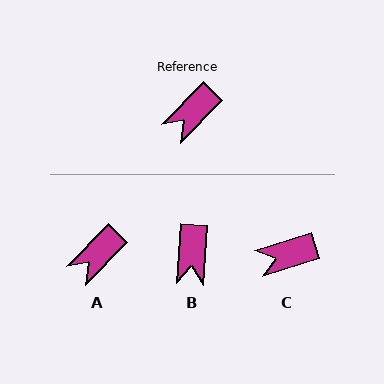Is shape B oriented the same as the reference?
No, it is off by about 40 degrees.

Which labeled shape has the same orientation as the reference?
A.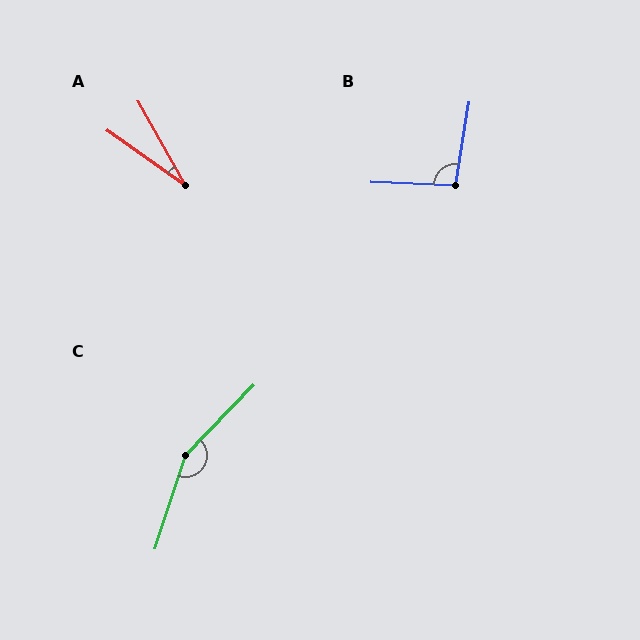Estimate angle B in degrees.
Approximately 97 degrees.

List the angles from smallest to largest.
A (25°), B (97°), C (154°).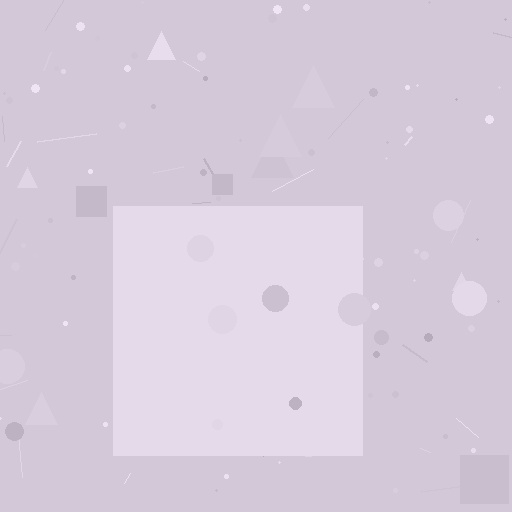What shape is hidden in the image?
A square is hidden in the image.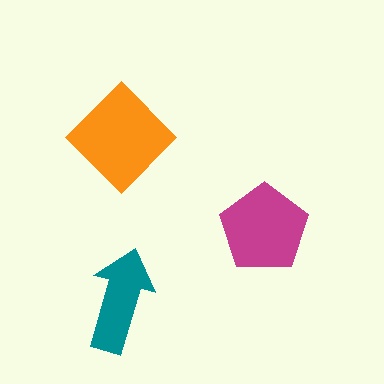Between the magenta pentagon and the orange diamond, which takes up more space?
The orange diamond.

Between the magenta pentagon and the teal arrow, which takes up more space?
The magenta pentagon.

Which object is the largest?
The orange diamond.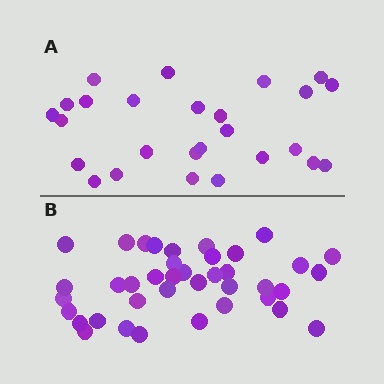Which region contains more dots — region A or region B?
Region B (the bottom region) has more dots.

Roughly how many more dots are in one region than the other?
Region B has approximately 15 more dots than region A.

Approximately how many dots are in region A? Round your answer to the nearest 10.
About 30 dots. (The exact count is 26, which rounds to 30.)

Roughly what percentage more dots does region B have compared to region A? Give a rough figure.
About 50% more.